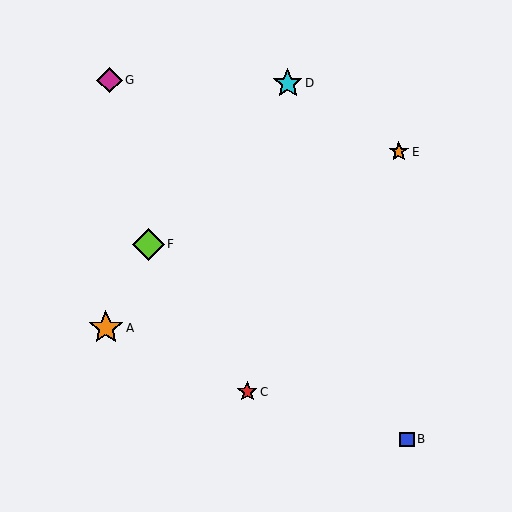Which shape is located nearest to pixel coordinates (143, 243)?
The lime diamond (labeled F) at (148, 244) is nearest to that location.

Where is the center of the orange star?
The center of the orange star is at (399, 152).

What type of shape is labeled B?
Shape B is a blue square.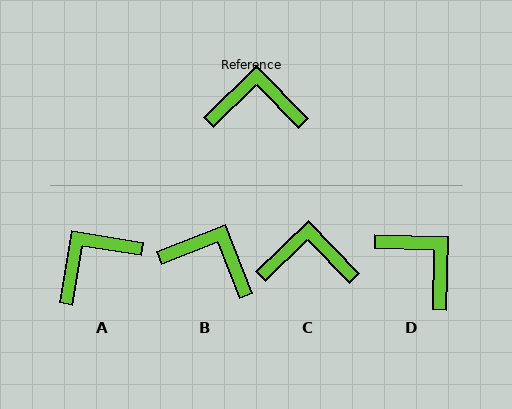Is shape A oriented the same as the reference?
No, it is off by about 37 degrees.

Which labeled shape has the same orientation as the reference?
C.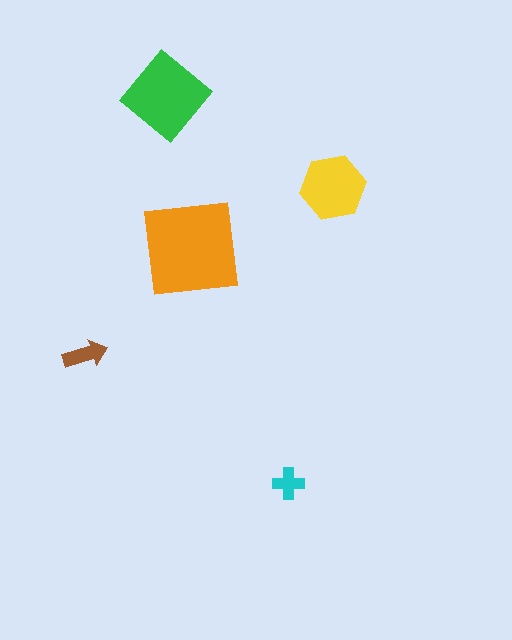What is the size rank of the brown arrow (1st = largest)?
4th.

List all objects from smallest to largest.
The cyan cross, the brown arrow, the yellow hexagon, the green diamond, the orange square.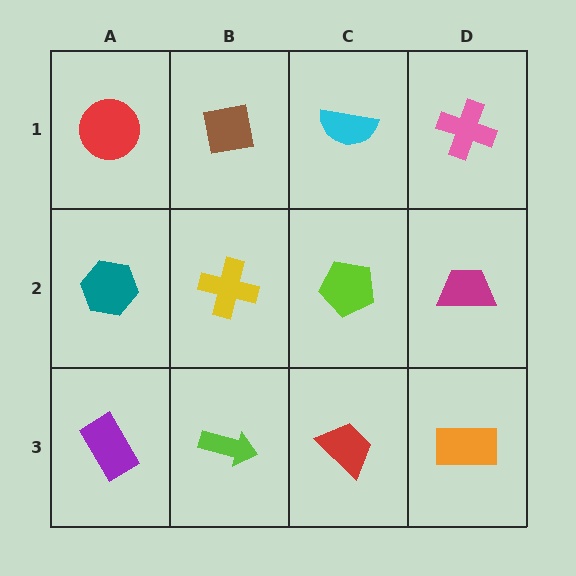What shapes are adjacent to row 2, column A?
A red circle (row 1, column A), a purple rectangle (row 3, column A), a yellow cross (row 2, column B).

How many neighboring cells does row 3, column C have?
3.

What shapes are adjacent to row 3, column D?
A magenta trapezoid (row 2, column D), a red trapezoid (row 3, column C).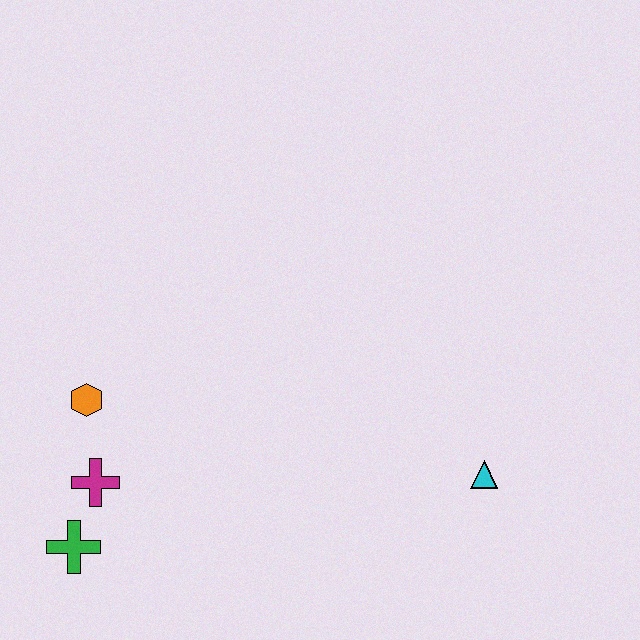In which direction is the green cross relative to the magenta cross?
The green cross is below the magenta cross.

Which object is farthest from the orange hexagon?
The cyan triangle is farthest from the orange hexagon.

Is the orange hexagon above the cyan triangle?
Yes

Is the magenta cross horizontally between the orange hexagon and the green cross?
No